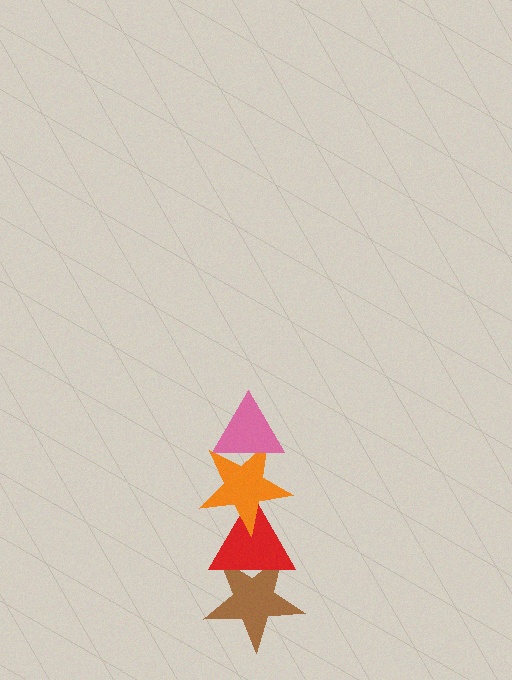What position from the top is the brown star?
The brown star is 4th from the top.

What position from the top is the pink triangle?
The pink triangle is 1st from the top.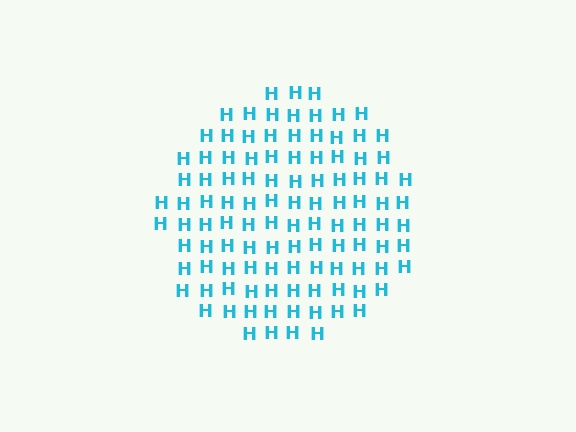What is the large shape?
The large shape is a circle.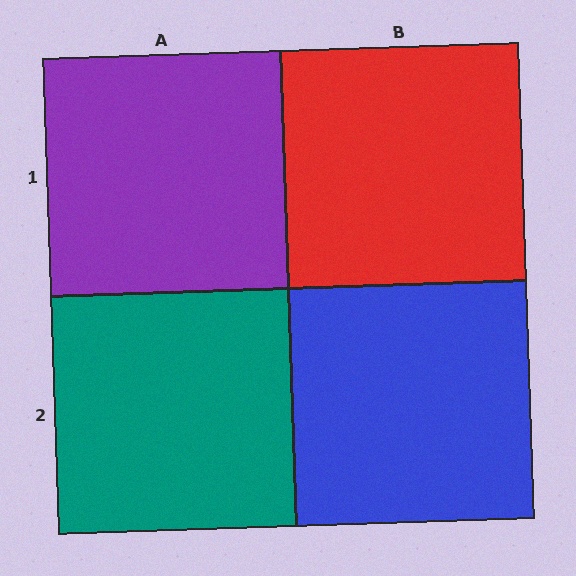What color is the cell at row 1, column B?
Red.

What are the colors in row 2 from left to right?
Teal, blue.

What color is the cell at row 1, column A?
Purple.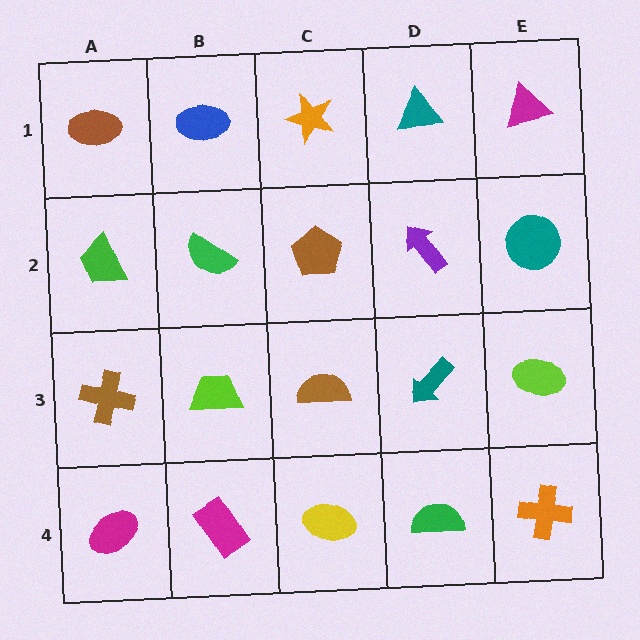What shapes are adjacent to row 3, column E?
A teal circle (row 2, column E), an orange cross (row 4, column E), a teal arrow (row 3, column D).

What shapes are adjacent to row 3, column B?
A green semicircle (row 2, column B), a magenta rectangle (row 4, column B), a brown cross (row 3, column A), a brown semicircle (row 3, column C).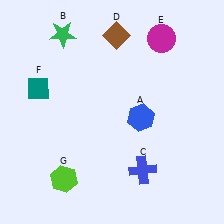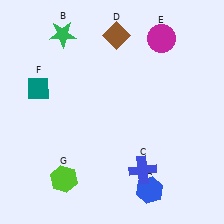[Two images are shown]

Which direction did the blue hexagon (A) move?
The blue hexagon (A) moved down.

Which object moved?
The blue hexagon (A) moved down.